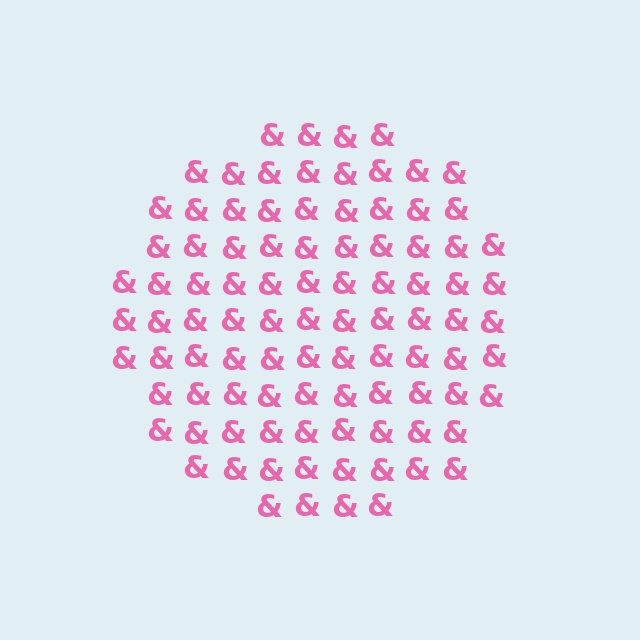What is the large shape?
The large shape is a circle.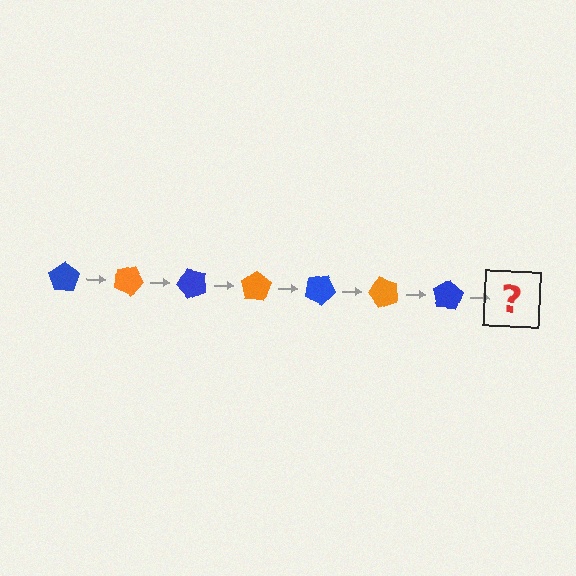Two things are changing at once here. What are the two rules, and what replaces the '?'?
The two rules are that it rotates 25 degrees each step and the color cycles through blue and orange. The '?' should be an orange pentagon, rotated 175 degrees from the start.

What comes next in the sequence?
The next element should be an orange pentagon, rotated 175 degrees from the start.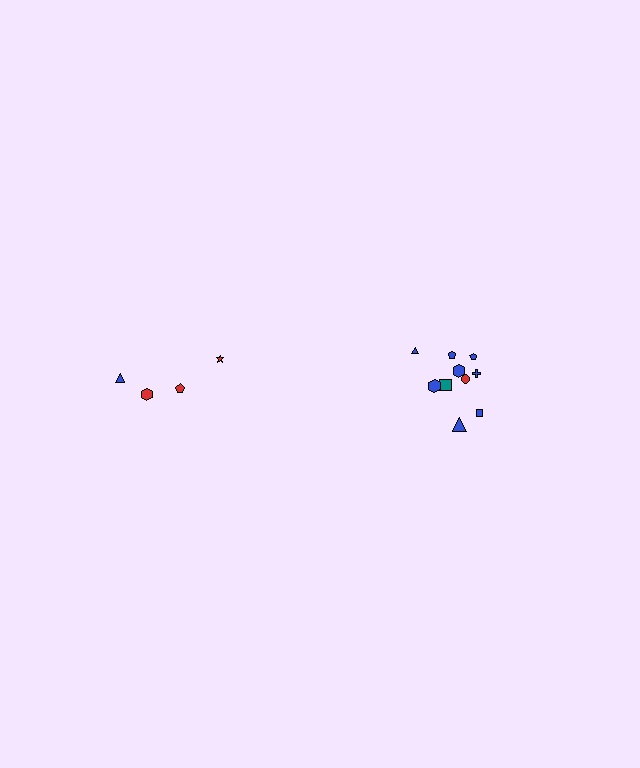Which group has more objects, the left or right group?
The right group.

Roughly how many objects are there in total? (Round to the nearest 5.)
Roughly 15 objects in total.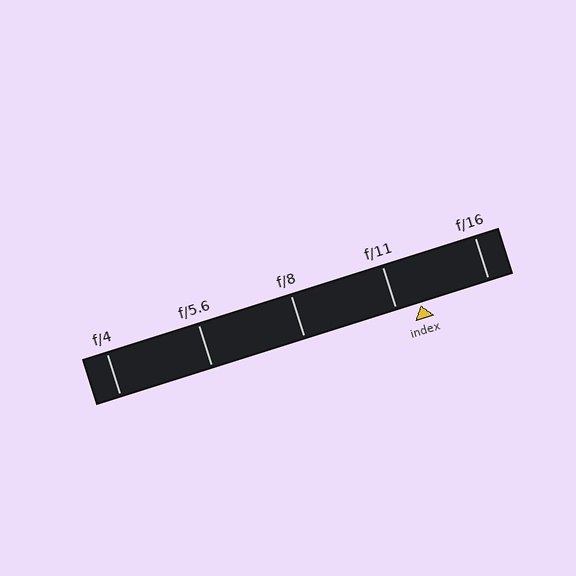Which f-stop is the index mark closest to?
The index mark is closest to f/11.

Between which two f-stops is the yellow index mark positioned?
The index mark is between f/11 and f/16.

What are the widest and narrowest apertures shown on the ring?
The widest aperture shown is f/4 and the narrowest is f/16.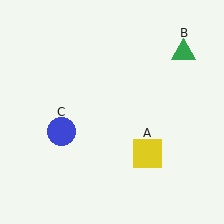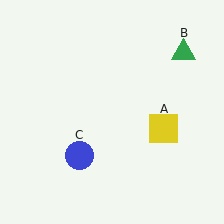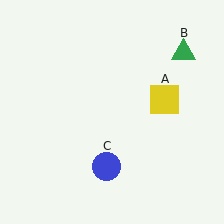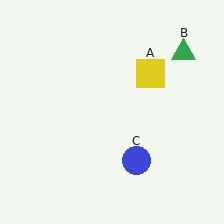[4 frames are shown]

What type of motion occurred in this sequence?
The yellow square (object A), blue circle (object C) rotated counterclockwise around the center of the scene.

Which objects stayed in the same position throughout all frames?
Green triangle (object B) remained stationary.